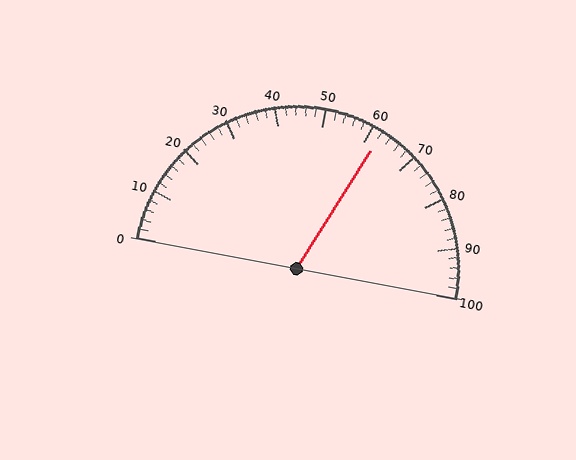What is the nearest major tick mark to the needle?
The nearest major tick mark is 60.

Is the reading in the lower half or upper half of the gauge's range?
The reading is in the upper half of the range (0 to 100).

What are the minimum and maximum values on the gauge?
The gauge ranges from 0 to 100.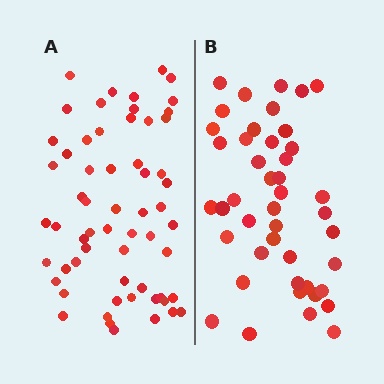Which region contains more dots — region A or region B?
Region A (the left region) has more dots.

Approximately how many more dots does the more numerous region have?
Region A has approximately 15 more dots than region B.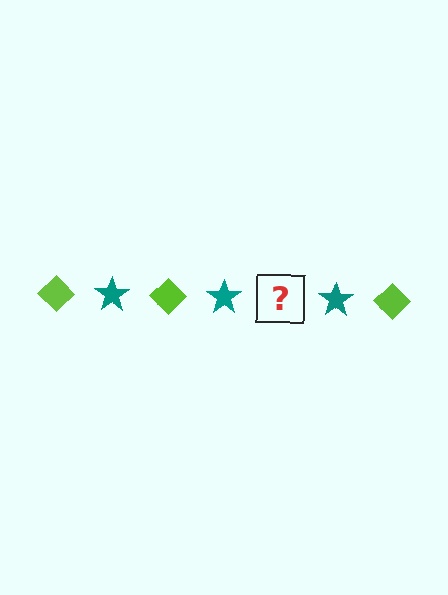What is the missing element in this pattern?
The missing element is a lime diamond.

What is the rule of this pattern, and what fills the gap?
The rule is that the pattern alternates between lime diamond and teal star. The gap should be filled with a lime diamond.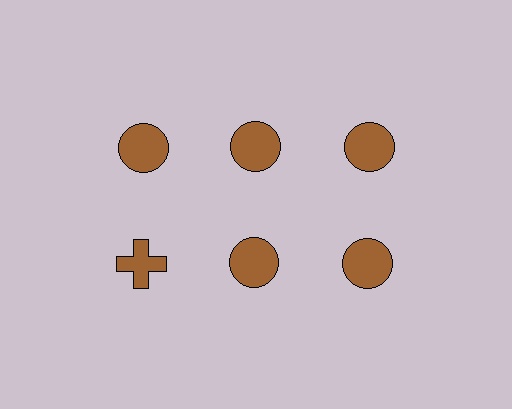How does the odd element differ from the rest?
It has a different shape: cross instead of circle.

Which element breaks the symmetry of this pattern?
The brown cross in the second row, leftmost column breaks the symmetry. All other shapes are brown circles.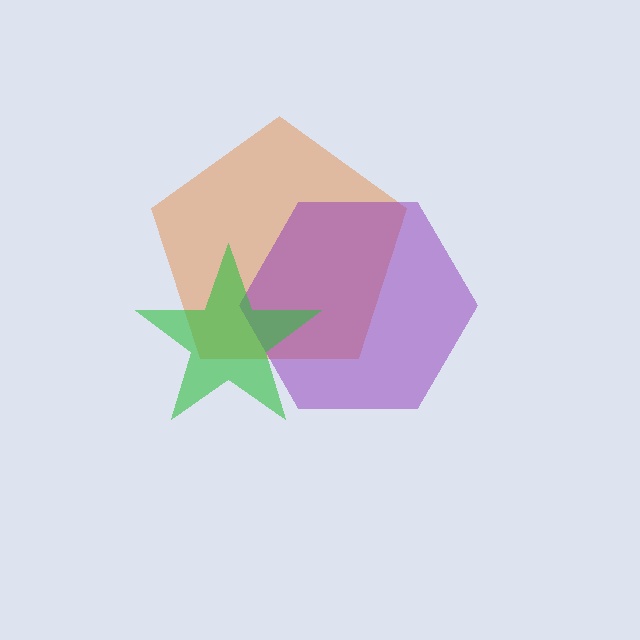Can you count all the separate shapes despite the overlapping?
Yes, there are 3 separate shapes.